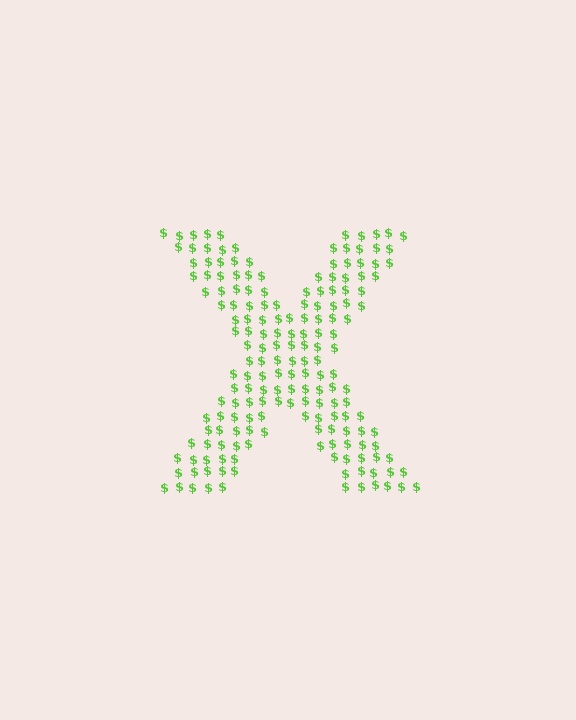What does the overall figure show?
The overall figure shows the letter X.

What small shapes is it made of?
It is made of small dollar signs.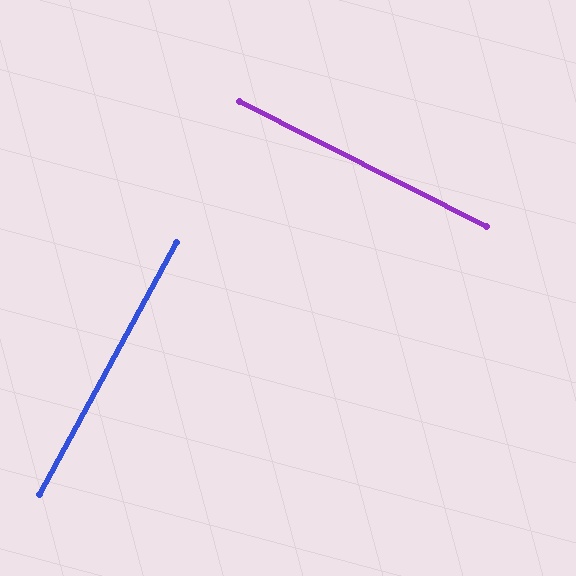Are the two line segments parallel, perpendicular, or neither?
Perpendicular — they meet at approximately 88°.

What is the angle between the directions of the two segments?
Approximately 88 degrees.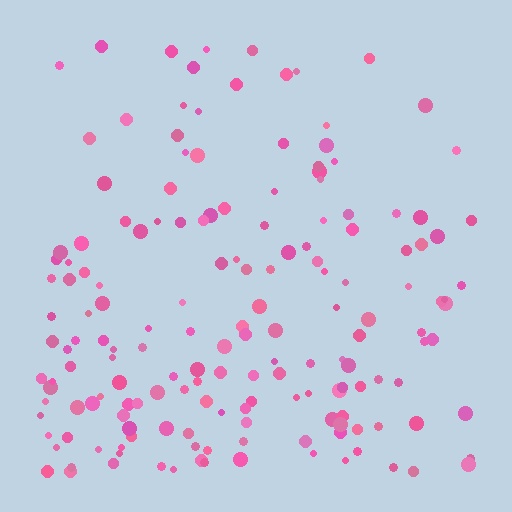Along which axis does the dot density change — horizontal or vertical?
Vertical.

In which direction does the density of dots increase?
From top to bottom, with the bottom side densest.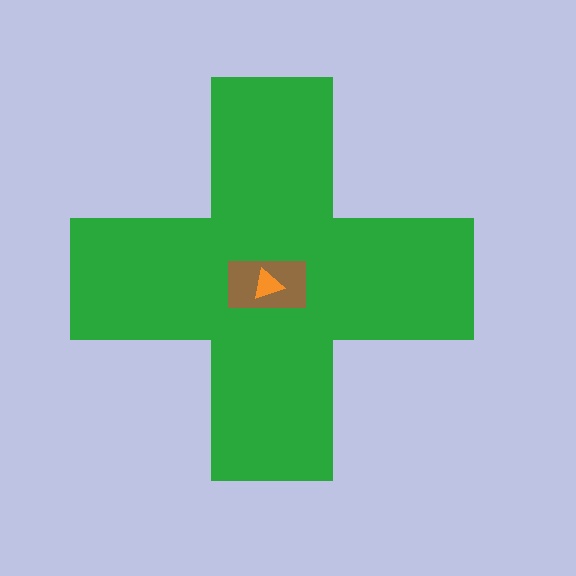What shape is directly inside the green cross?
The brown rectangle.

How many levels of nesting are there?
3.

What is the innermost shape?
The orange triangle.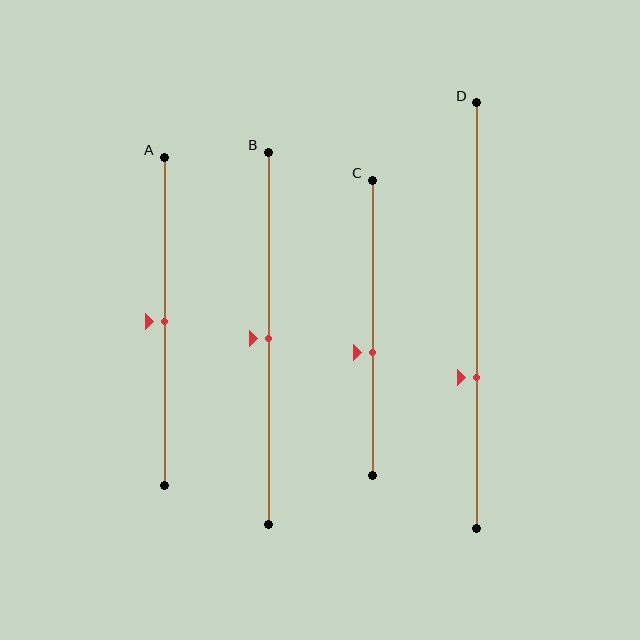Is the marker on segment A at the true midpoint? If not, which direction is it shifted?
Yes, the marker on segment A is at the true midpoint.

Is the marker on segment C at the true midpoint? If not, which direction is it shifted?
No, the marker on segment C is shifted downward by about 8% of the segment length.